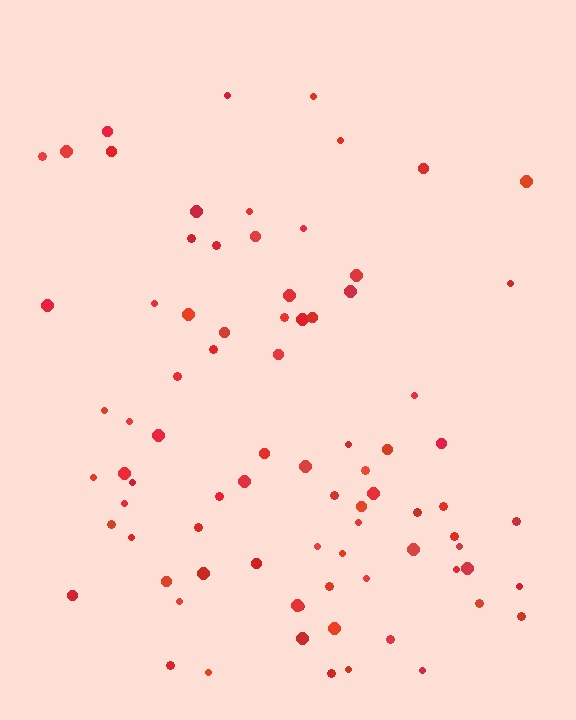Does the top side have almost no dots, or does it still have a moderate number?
Still a moderate number, just noticeably fewer than the bottom.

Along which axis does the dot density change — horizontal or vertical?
Vertical.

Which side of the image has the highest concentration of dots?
The bottom.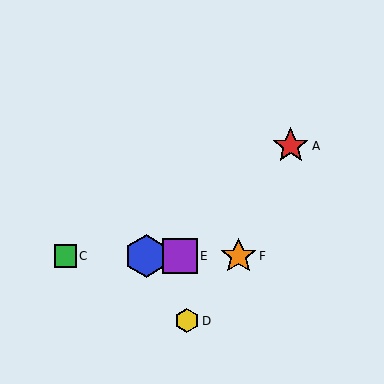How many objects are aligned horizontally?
4 objects (B, C, E, F) are aligned horizontally.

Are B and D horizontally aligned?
No, B is at y≈256 and D is at y≈321.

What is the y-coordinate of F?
Object F is at y≈256.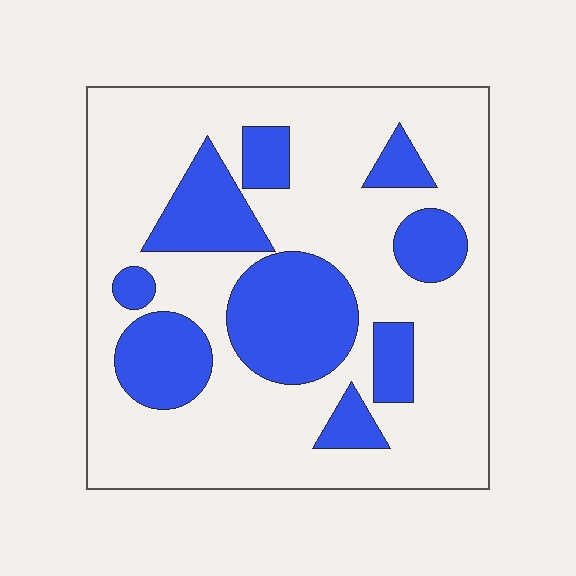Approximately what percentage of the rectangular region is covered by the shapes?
Approximately 30%.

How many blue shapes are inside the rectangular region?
9.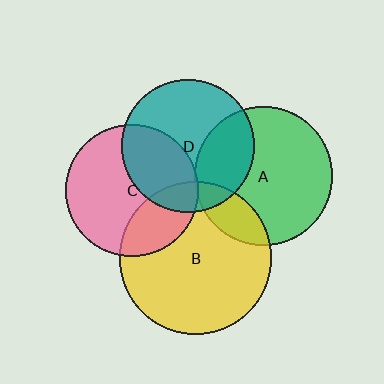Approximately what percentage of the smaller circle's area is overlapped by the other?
Approximately 5%.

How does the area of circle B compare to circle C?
Approximately 1.3 times.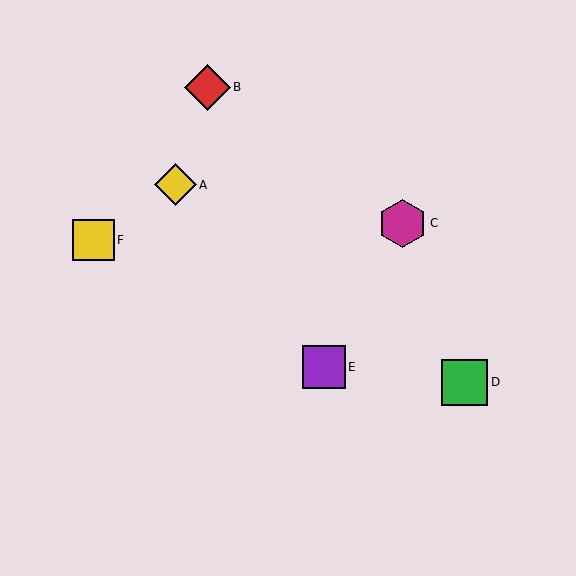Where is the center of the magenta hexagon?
The center of the magenta hexagon is at (403, 223).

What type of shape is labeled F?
Shape F is a yellow square.